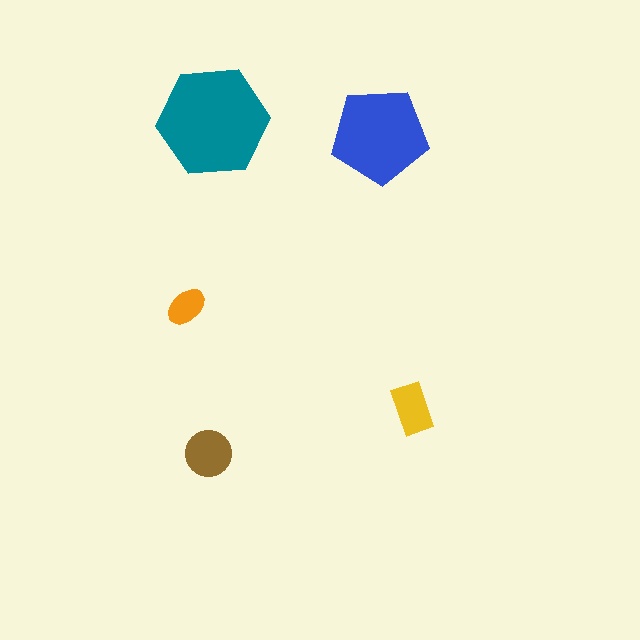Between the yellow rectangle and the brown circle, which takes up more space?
The brown circle.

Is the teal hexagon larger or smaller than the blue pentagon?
Larger.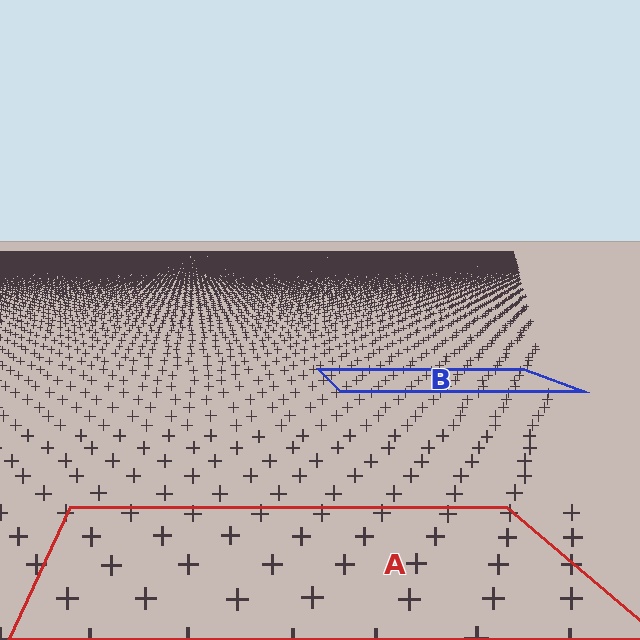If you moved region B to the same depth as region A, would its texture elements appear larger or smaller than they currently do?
They would appear larger. At a closer depth, the same texture elements are projected at a bigger on-screen size.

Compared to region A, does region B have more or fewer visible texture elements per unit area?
Region B has more texture elements per unit area — they are packed more densely because it is farther away.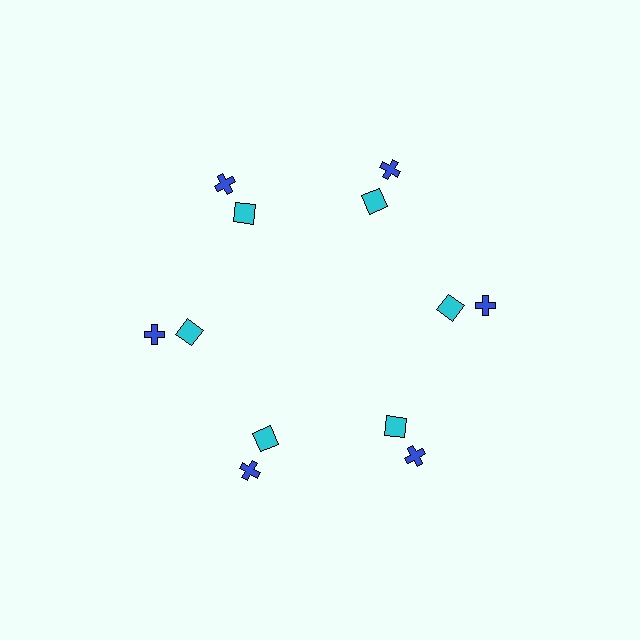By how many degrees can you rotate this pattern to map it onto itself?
The pattern maps onto itself every 60 degrees of rotation.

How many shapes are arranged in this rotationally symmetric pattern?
There are 12 shapes, arranged in 6 groups of 2.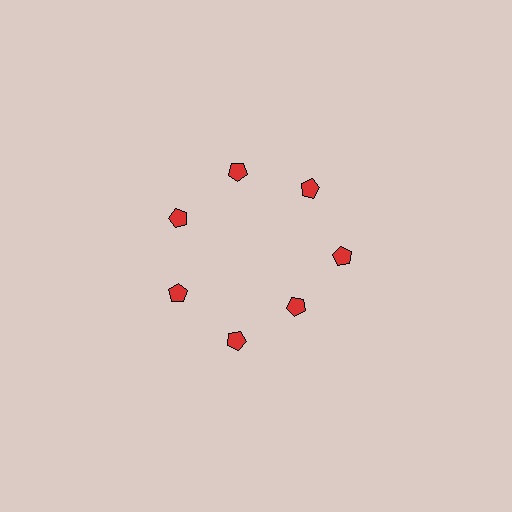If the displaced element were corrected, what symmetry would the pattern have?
It would have 7-fold rotational symmetry — the pattern would map onto itself every 51 degrees.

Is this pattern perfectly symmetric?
No. The 7 red pentagons are arranged in a ring, but one element near the 5 o'clock position is pulled inward toward the center, breaking the 7-fold rotational symmetry.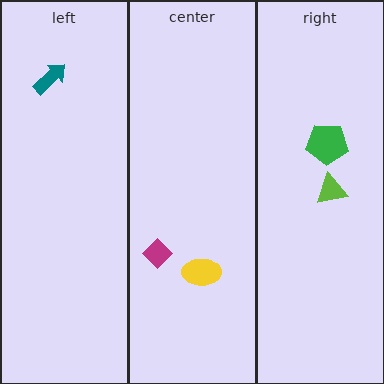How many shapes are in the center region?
2.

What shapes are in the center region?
The magenta diamond, the yellow ellipse.